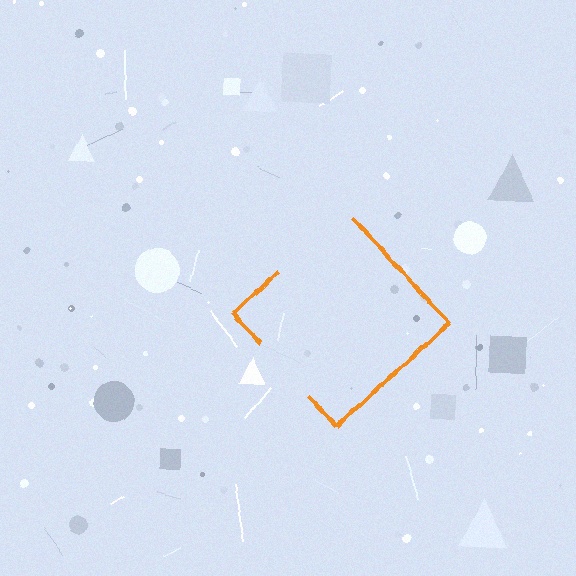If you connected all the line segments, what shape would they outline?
They would outline a diamond.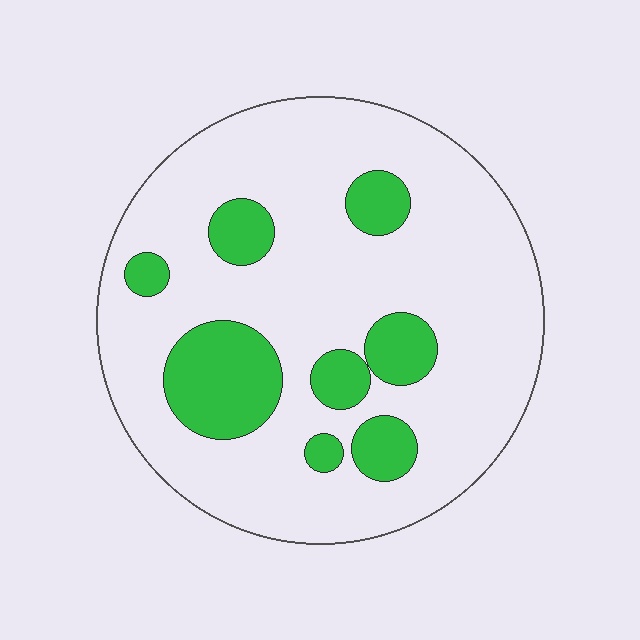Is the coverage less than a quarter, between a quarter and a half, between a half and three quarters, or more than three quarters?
Less than a quarter.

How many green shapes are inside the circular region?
8.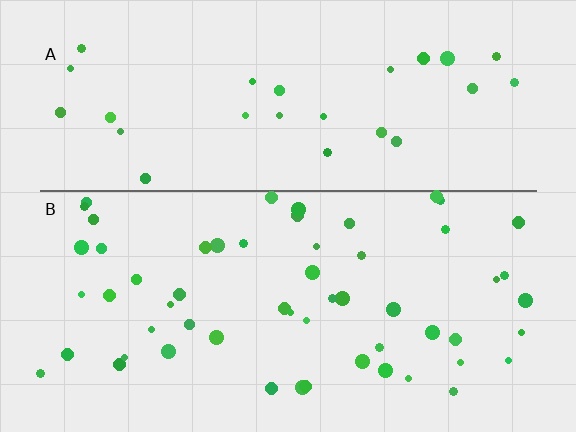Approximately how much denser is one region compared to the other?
Approximately 2.0× — region B over region A.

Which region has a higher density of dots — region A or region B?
B (the bottom).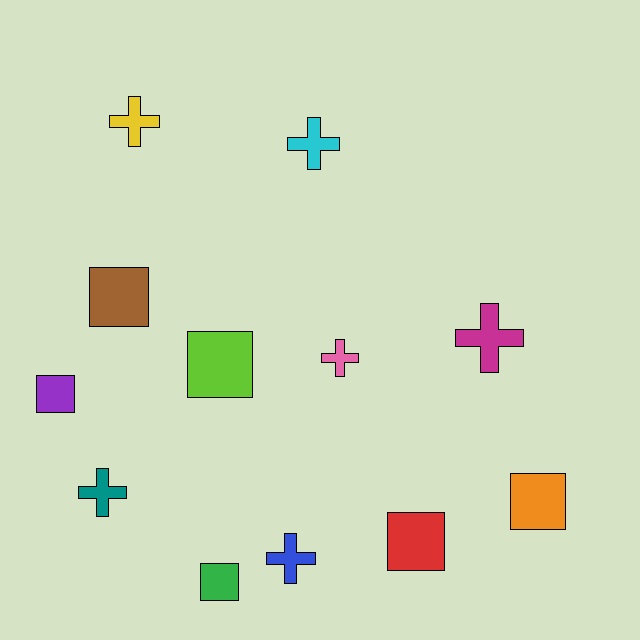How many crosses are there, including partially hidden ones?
There are 6 crosses.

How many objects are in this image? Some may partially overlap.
There are 12 objects.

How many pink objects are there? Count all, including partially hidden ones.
There is 1 pink object.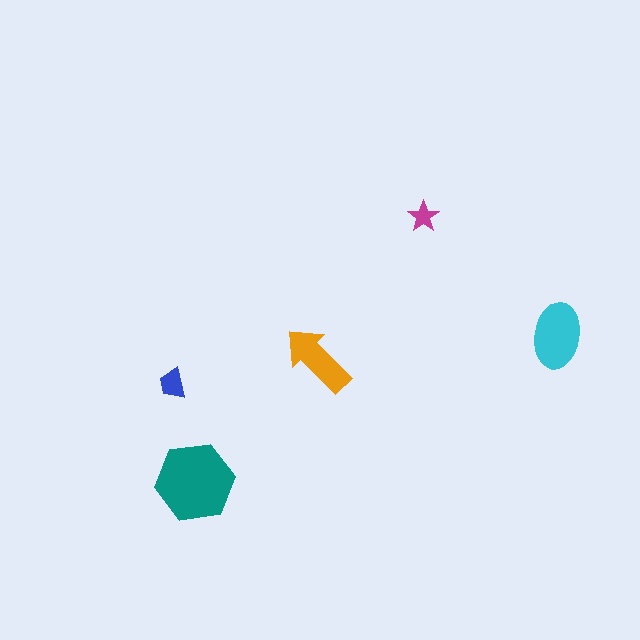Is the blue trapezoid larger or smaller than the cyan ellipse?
Smaller.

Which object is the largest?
The teal hexagon.